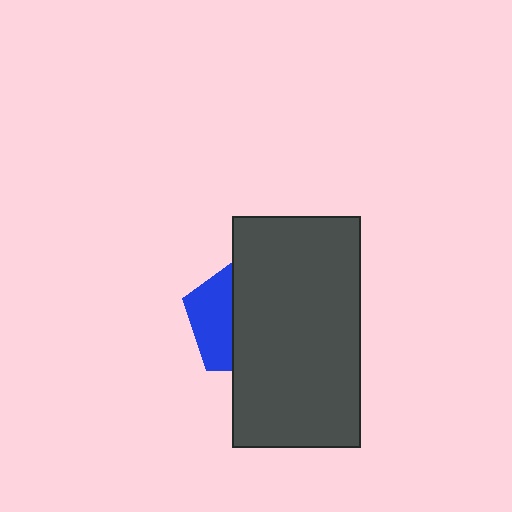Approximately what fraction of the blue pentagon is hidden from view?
Roughly 65% of the blue pentagon is hidden behind the dark gray rectangle.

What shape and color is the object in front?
The object in front is a dark gray rectangle.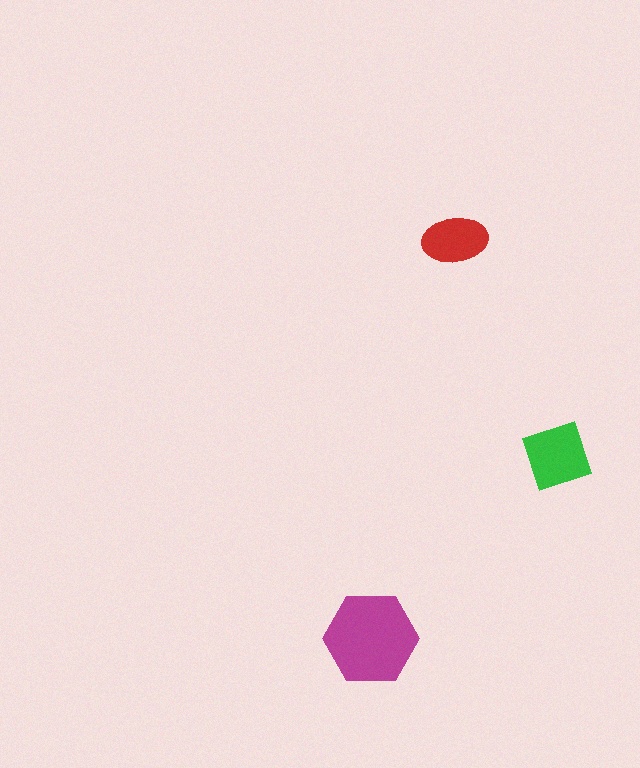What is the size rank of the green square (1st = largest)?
2nd.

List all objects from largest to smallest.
The magenta hexagon, the green square, the red ellipse.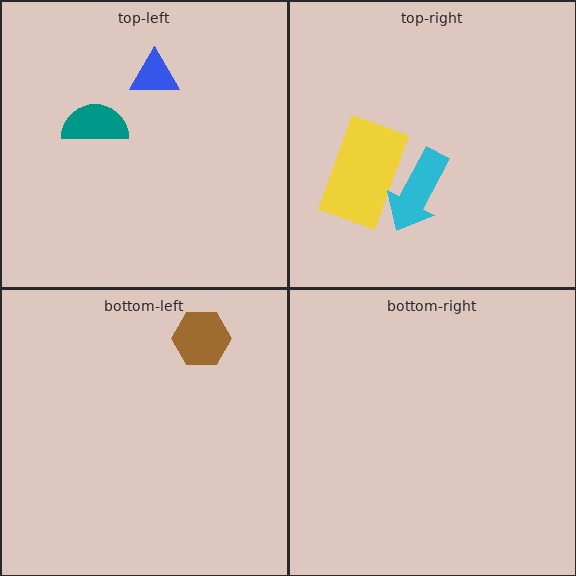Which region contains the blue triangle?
The top-left region.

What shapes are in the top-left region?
The blue triangle, the teal semicircle.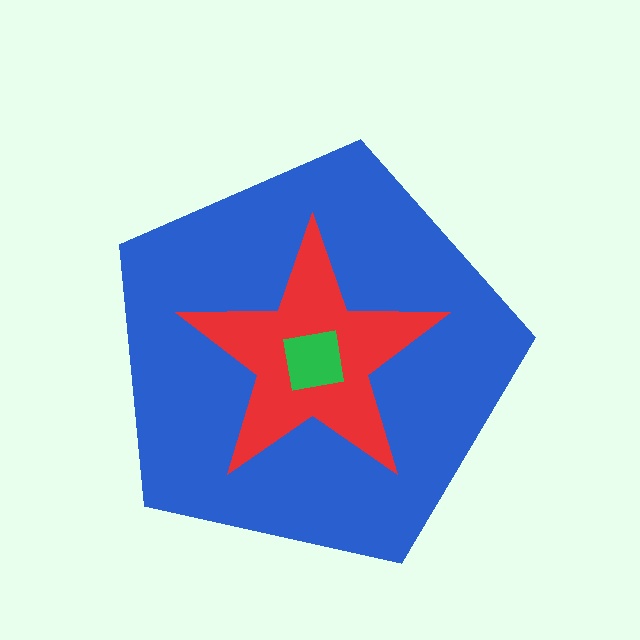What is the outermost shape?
The blue pentagon.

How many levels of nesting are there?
3.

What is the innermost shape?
The green square.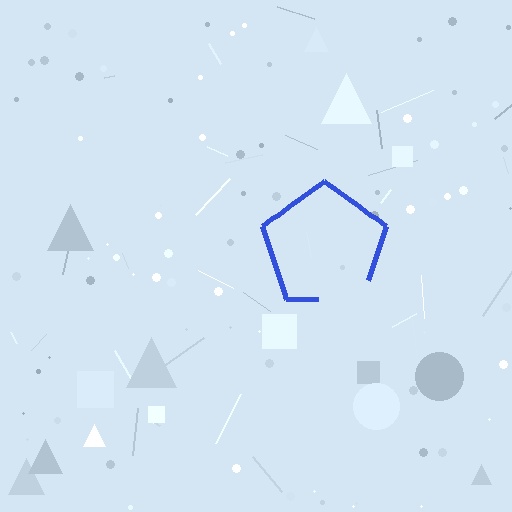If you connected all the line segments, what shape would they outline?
They would outline a pentagon.